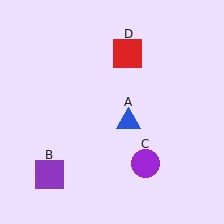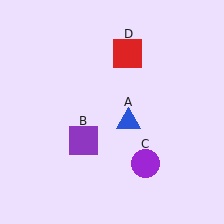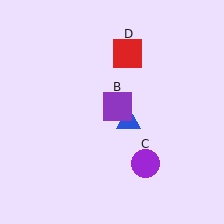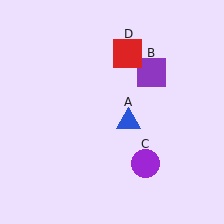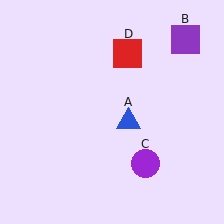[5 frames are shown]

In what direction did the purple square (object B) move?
The purple square (object B) moved up and to the right.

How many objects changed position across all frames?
1 object changed position: purple square (object B).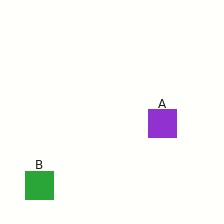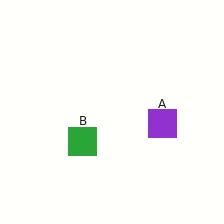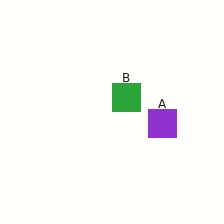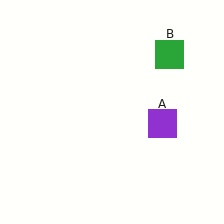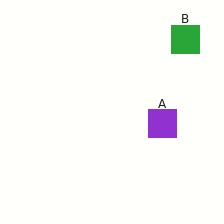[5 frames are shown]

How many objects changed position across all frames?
1 object changed position: green square (object B).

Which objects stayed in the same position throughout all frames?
Purple square (object A) remained stationary.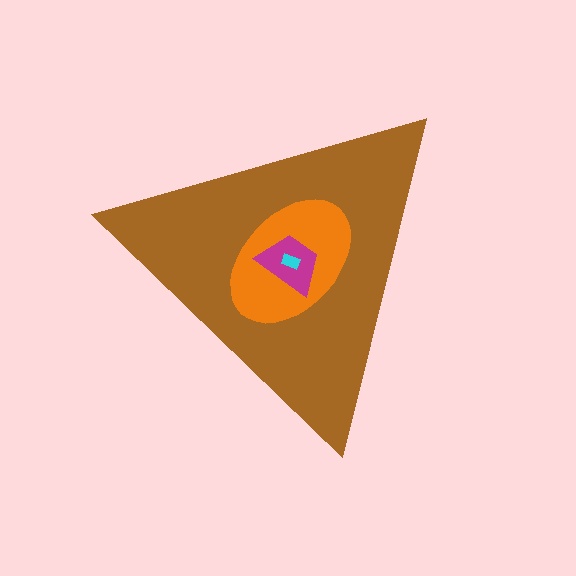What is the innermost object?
The cyan rectangle.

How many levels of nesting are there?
4.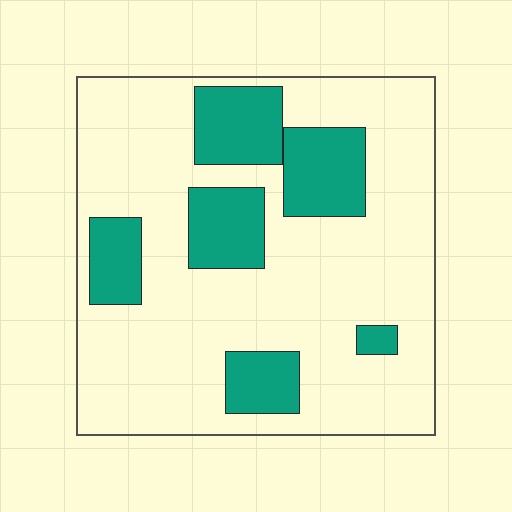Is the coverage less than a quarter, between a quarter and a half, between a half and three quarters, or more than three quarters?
Less than a quarter.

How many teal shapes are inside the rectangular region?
6.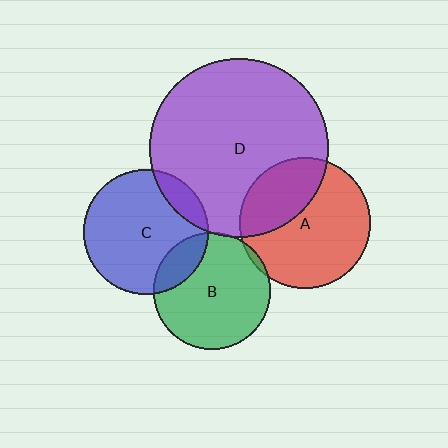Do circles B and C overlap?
Yes.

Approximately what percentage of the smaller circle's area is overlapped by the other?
Approximately 15%.